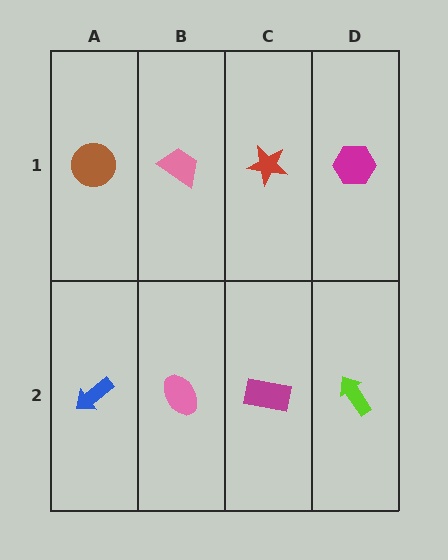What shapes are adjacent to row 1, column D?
A lime arrow (row 2, column D), a red star (row 1, column C).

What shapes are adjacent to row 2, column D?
A magenta hexagon (row 1, column D), a magenta rectangle (row 2, column C).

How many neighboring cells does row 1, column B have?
3.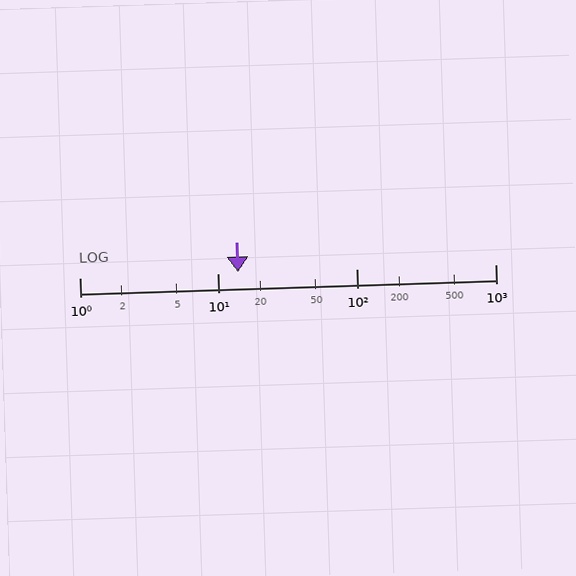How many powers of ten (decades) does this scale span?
The scale spans 3 decades, from 1 to 1000.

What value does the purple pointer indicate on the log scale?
The pointer indicates approximately 14.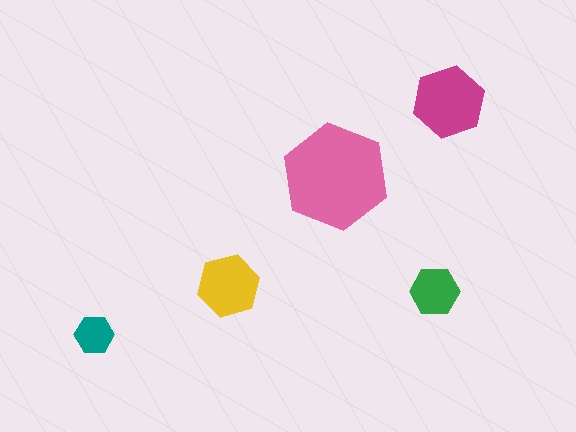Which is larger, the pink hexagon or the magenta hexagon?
The pink one.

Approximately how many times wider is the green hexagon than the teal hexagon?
About 1.5 times wider.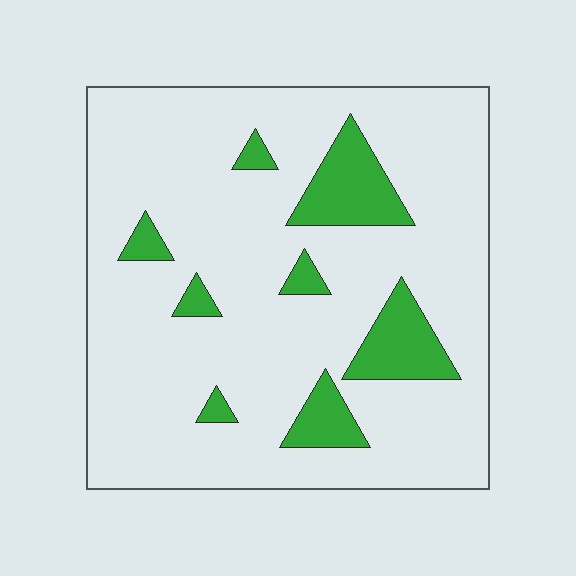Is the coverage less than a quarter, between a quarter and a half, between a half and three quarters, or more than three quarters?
Less than a quarter.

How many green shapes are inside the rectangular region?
8.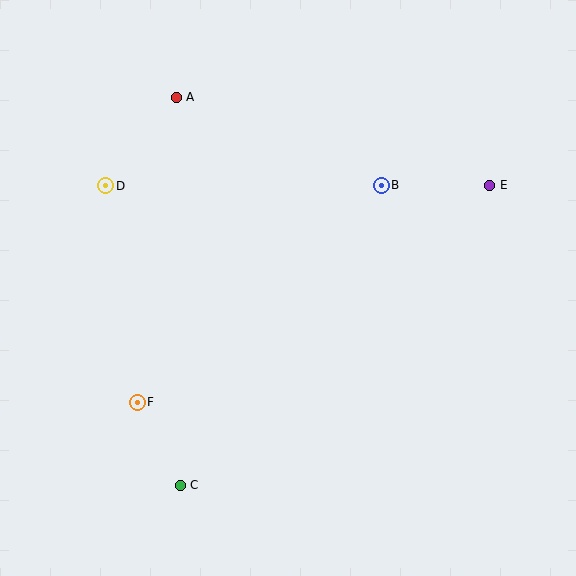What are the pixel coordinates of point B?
Point B is at (381, 185).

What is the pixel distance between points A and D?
The distance between A and D is 113 pixels.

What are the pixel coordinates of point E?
Point E is at (490, 185).